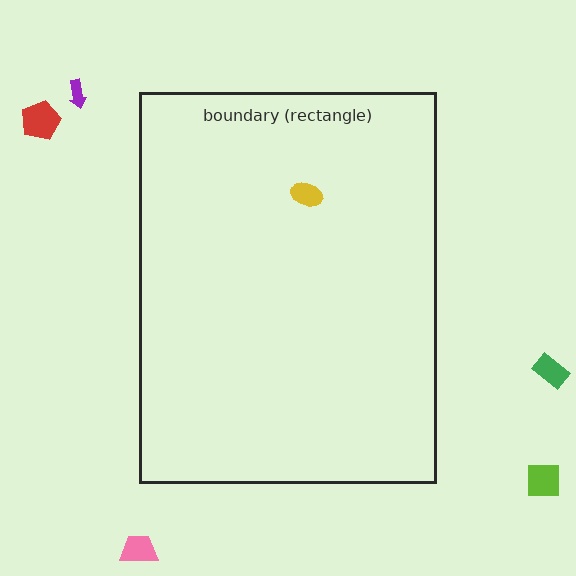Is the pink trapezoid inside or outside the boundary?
Outside.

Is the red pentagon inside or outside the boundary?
Outside.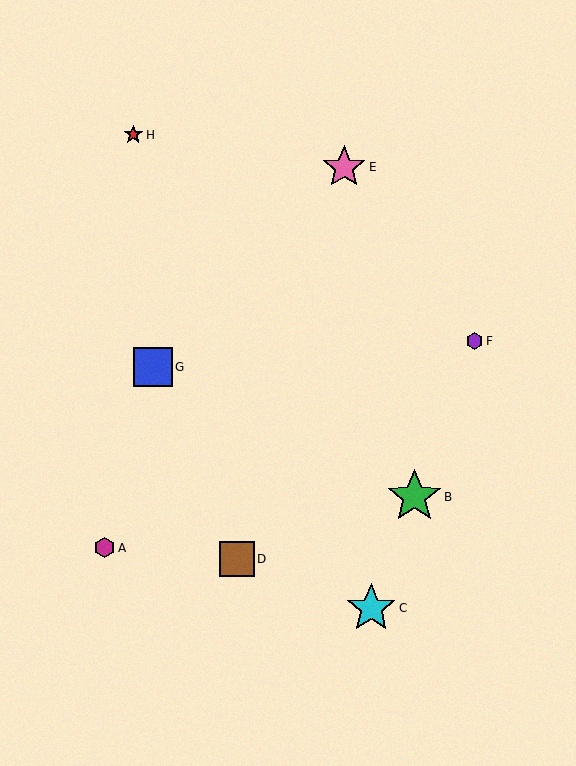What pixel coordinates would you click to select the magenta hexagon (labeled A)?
Click at (105, 548) to select the magenta hexagon A.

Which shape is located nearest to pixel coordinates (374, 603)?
The cyan star (labeled C) at (371, 608) is nearest to that location.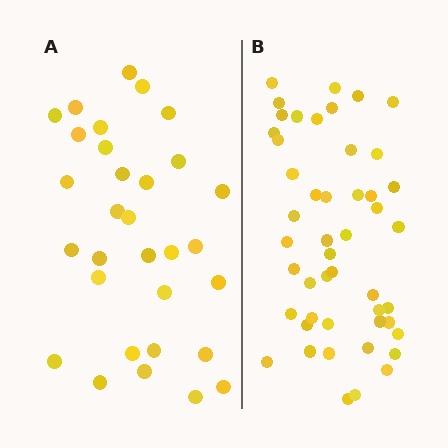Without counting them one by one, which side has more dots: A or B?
Region B (the right region) has more dots.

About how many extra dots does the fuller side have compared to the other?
Region B has approximately 15 more dots than region A.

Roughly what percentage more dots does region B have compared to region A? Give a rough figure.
About 55% more.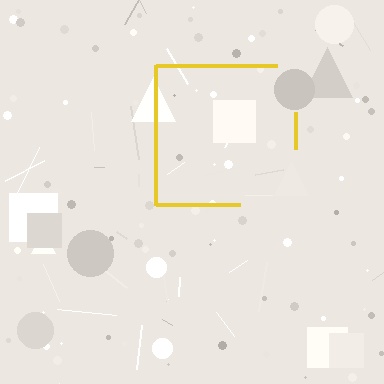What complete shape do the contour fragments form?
The contour fragments form a square.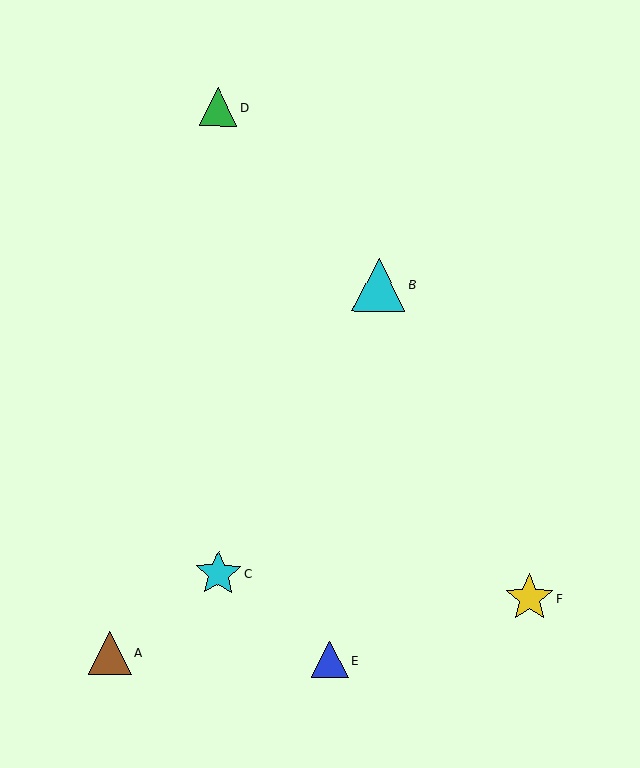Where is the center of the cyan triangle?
The center of the cyan triangle is at (379, 285).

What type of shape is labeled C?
Shape C is a cyan star.